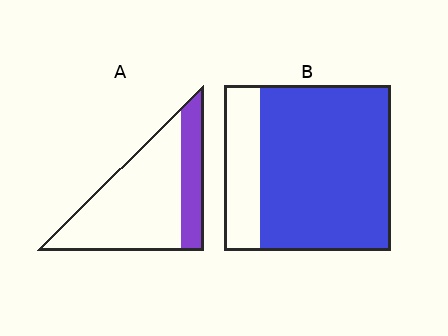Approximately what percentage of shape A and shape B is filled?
A is approximately 25% and B is approximately 80%.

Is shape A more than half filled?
No.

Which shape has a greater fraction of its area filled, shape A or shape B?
Shape B.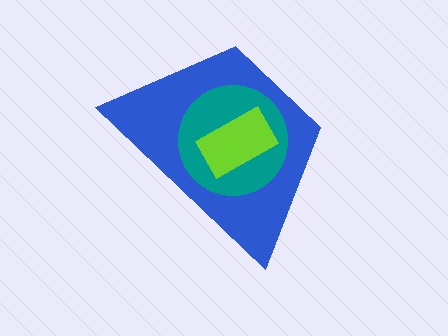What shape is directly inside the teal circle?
The lime rectangle.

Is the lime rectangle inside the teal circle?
Yes.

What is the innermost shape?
The lime rectangle.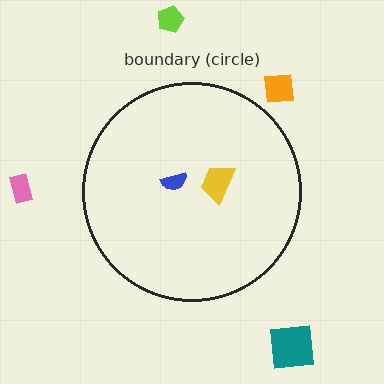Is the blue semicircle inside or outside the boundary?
Inside.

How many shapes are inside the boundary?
2 inside, 4 outside.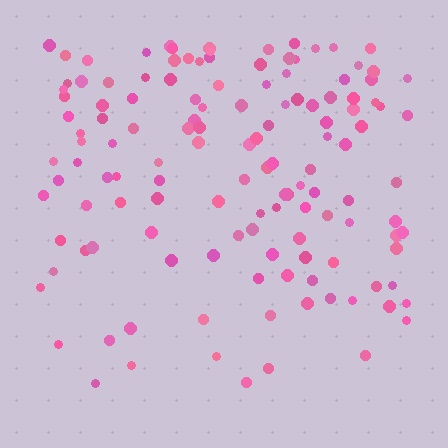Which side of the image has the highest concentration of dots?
The top.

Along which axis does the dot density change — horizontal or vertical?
Vertical.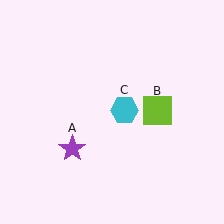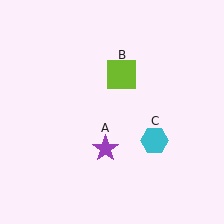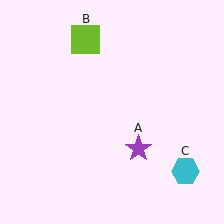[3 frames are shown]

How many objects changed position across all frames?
3 objects changed position: purple star (object A), lime square (object B), cyan hexagon (object C).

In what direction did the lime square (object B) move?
The lime square (object B) moved up and to the left.